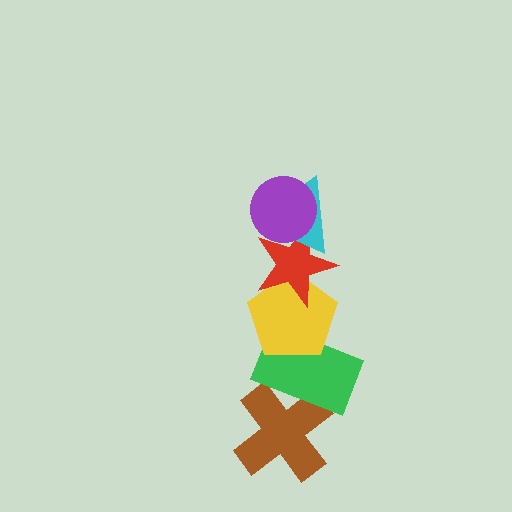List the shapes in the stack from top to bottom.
From top to bottom: the purple circle, the cyan triangle, the red star, the yellow pentagon, the green rectangle, the brown cross.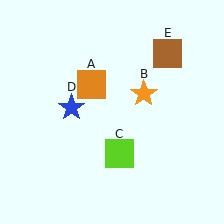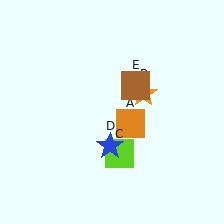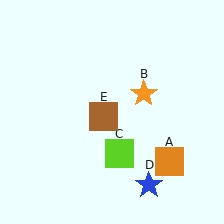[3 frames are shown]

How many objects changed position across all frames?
3 objects changed position: orange square (object A), blue star (object D), brown square (object E).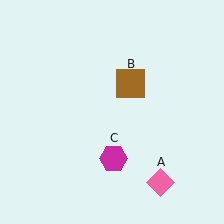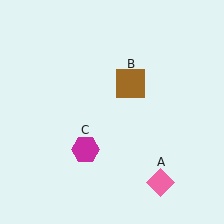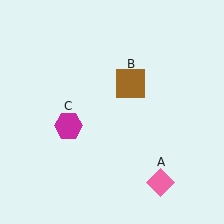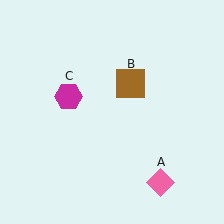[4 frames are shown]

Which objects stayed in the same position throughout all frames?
Pink diamond (object A) and brown square (object B) remained stationary.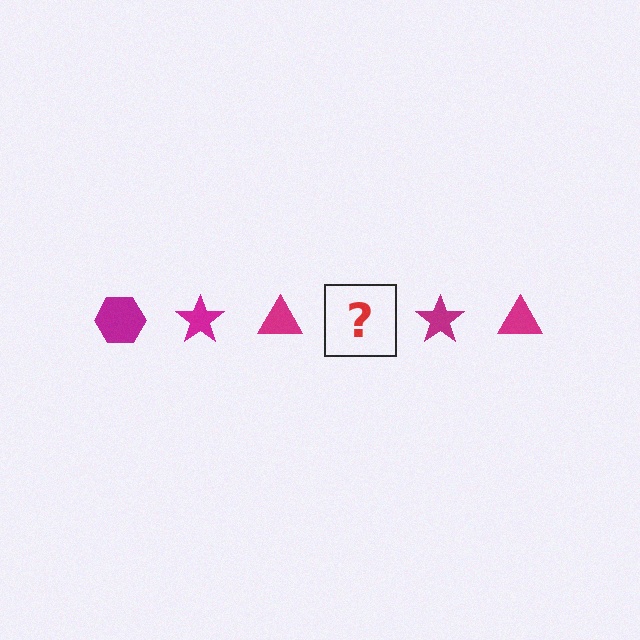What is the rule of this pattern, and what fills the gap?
The rule is that the pattern cycles through hexagon, star, triangle shapes in magenta. The gap should be filled with a magenta hexagon.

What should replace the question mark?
The question mark should be replaced with a magenta hexagon.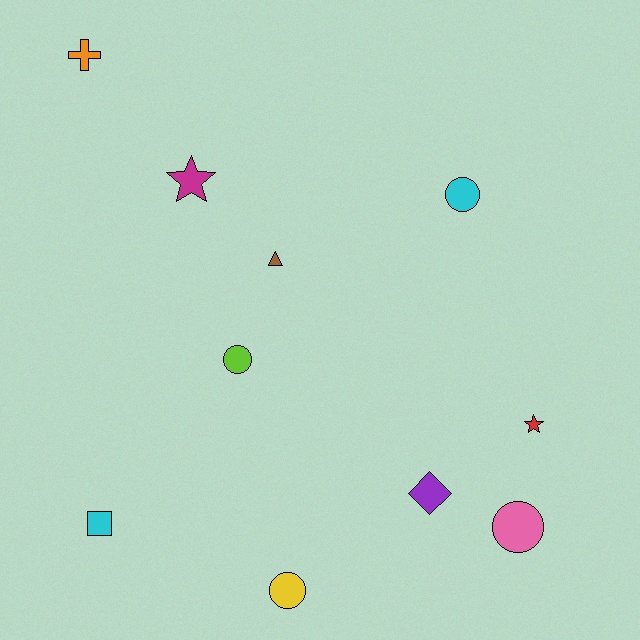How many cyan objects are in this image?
There are 2 cyan objects.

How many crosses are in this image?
There is 1 cross.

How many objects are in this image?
There are 10 objects.